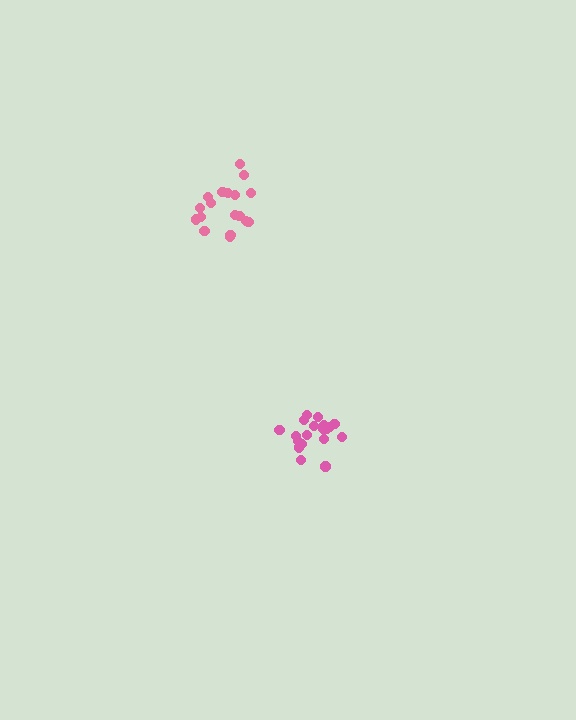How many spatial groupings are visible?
There are 2 spatial groupings.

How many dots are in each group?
Group 1: 19 dots, Group 2: 19 dots (38 total).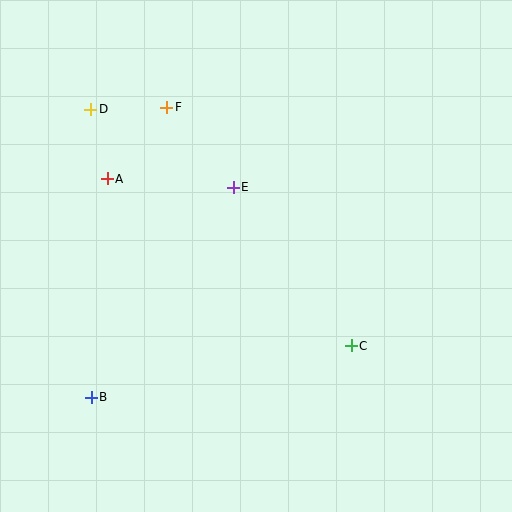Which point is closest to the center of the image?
Point E at (233, 187) is closest to the center.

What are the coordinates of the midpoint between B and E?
The midpoint between B and E is at (162, 292).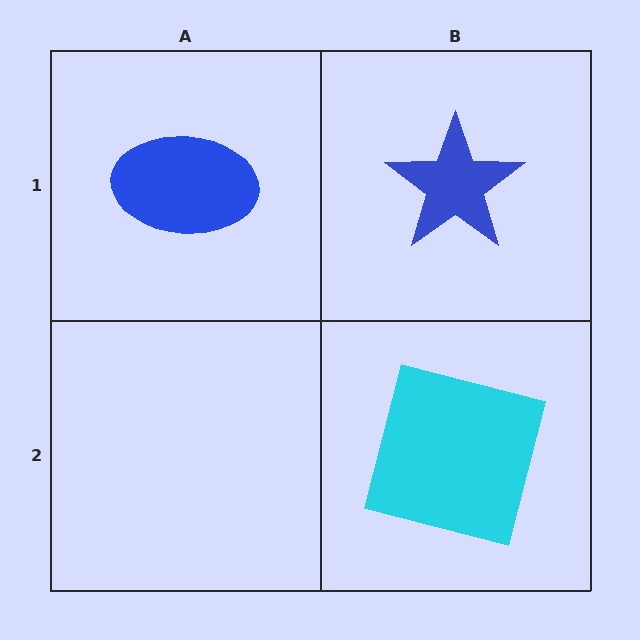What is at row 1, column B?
A blue star.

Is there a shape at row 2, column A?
No, that cell is empty.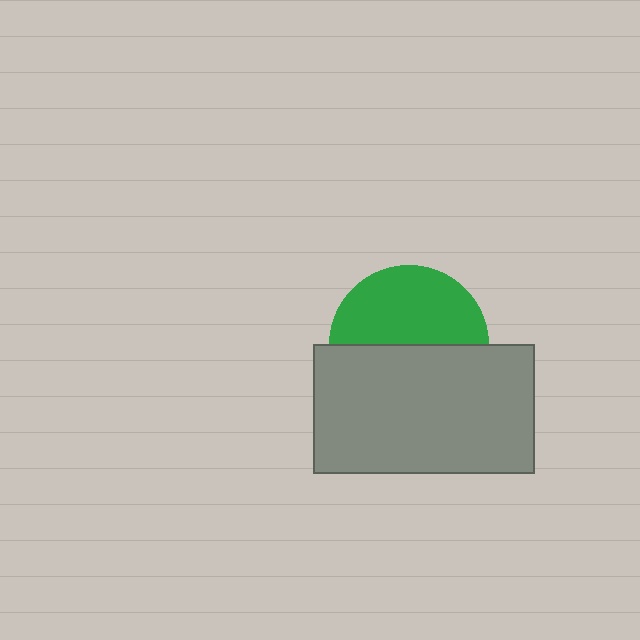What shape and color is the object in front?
The object in front is a gray rectangle.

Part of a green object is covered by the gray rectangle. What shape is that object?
It is a circle.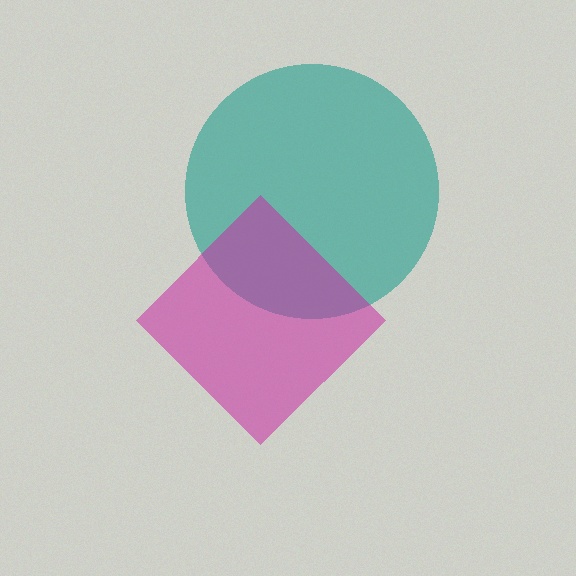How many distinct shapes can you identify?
There are 2 distinct shapes: a teal circle, a magenta diamond.